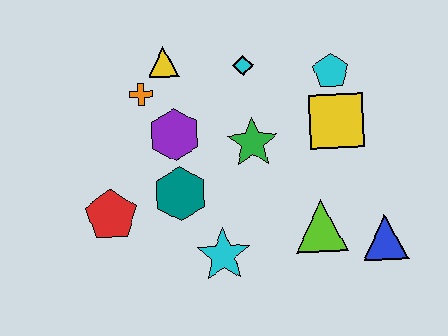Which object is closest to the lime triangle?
The blue triangle is closest to the lime triangle.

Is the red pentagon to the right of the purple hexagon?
No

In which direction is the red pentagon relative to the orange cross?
The red pentagon is below the orange cross.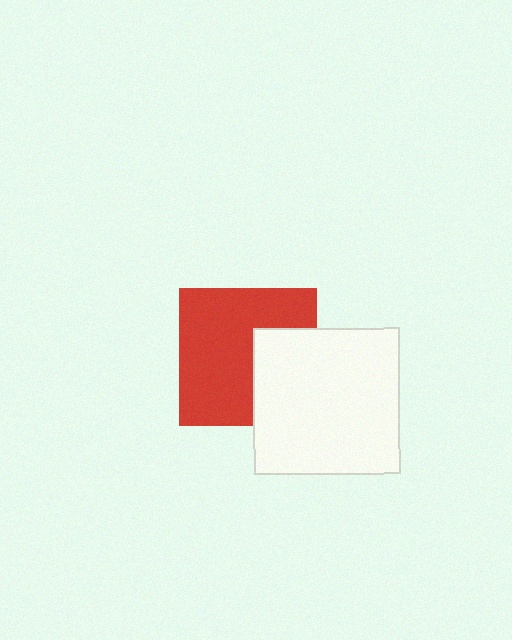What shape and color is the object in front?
The object in front is a white square.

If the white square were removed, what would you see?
You would see the complete red square.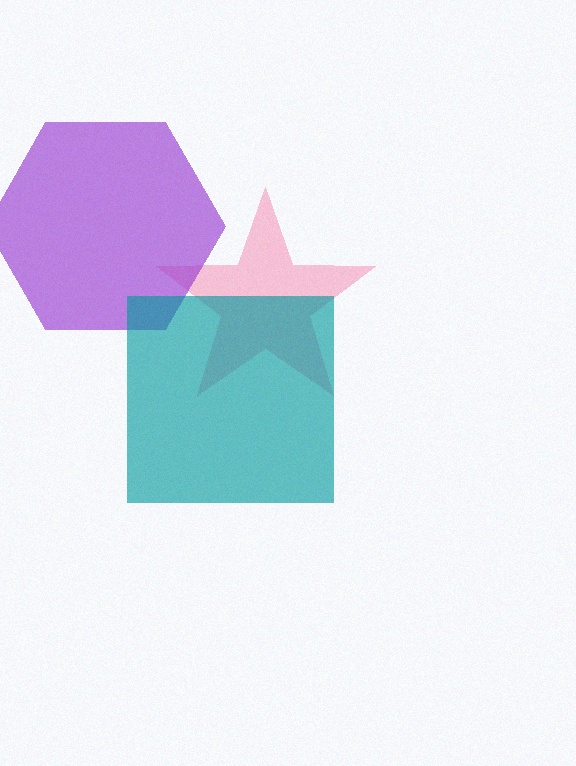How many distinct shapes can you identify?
There are 3 distinct shapes: a pink star, a purple hexagon, a teal square.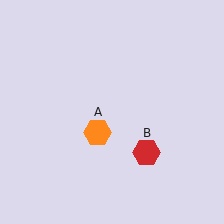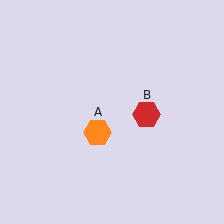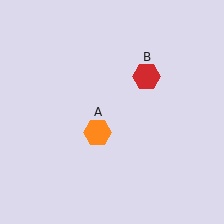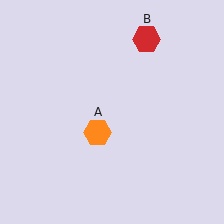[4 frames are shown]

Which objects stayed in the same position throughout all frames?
Orange hexagon (object A) remained stationary.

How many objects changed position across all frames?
1 object changed position: red hexagon (object B).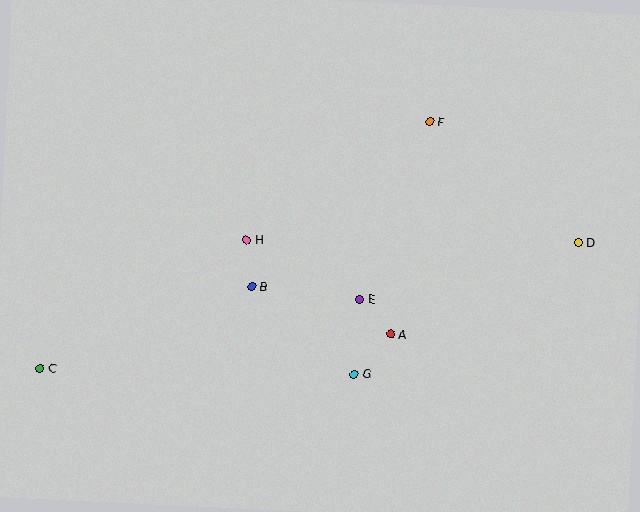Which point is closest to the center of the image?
Point E at (360, 299) is closest to the center.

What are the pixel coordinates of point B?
Point B is at (252, 287).